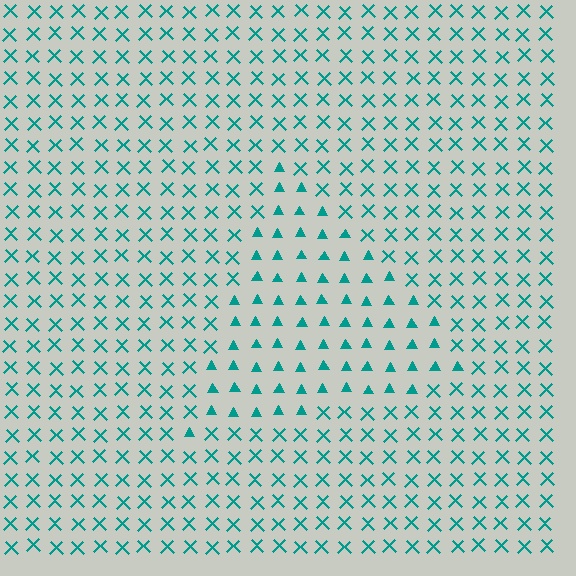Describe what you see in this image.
The image is filled with small teal elements arranged in a uniform grid. A triangle-shaped region contains triangles, while the surrounding area contains X marks. The boundary is defined purely by the change in element shape.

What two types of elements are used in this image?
The image uses triangles inside the triangle region and X marks outside it.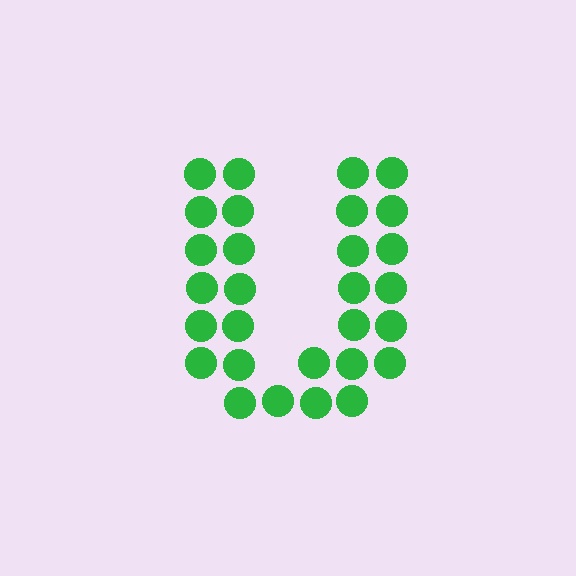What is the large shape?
The large shape is the letter U.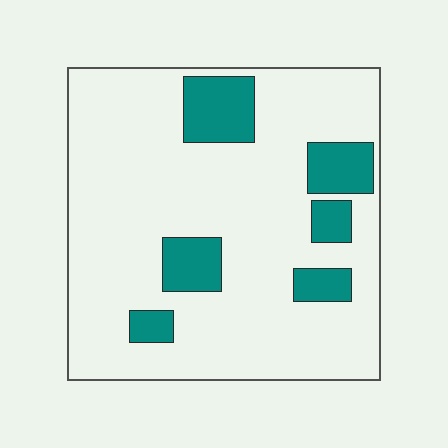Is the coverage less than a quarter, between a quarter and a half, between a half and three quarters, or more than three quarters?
Less than a quarter.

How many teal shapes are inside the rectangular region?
6.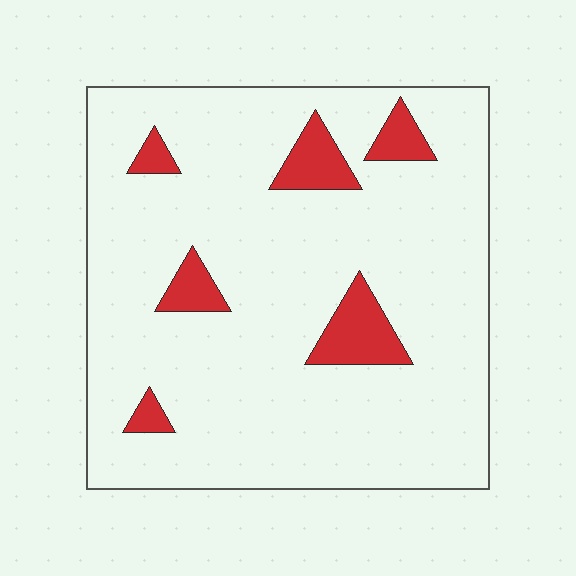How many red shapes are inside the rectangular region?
6.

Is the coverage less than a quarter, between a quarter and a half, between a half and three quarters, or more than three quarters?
Less than a quarter.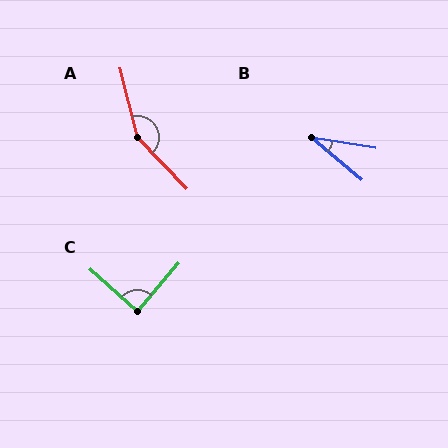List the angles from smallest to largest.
B (31°), C (89°), A (150°).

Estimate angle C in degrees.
Approximately 89 degrees.